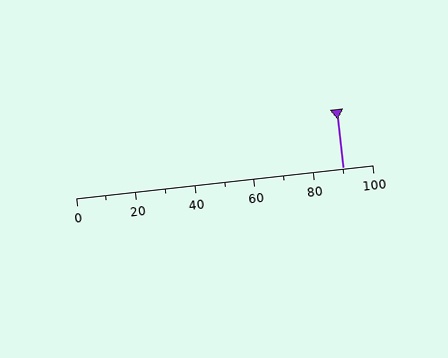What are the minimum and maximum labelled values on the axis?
The axis runs from 0 to 100.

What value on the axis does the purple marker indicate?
The marker indicates approximately 90.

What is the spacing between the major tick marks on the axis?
The major ticks are spaced 20 apart.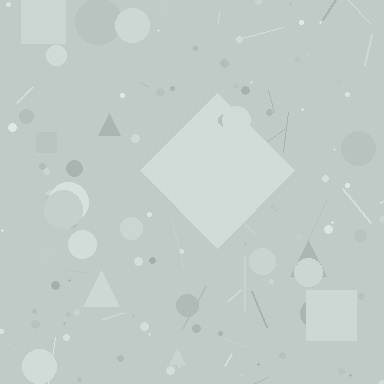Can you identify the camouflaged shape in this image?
The camouflaged shape is a diamond.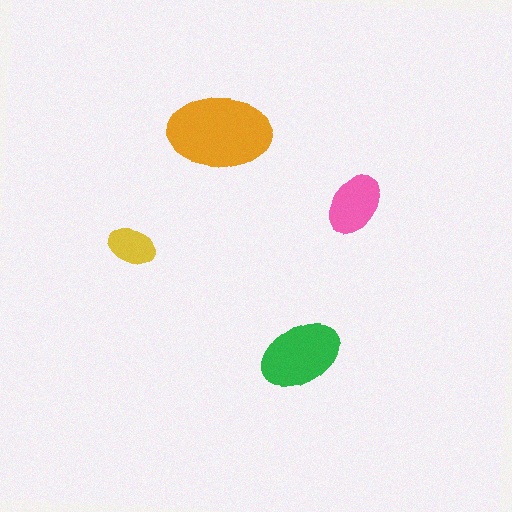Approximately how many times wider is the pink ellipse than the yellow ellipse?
About 1.5 times wider.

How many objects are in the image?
There are 4 objects in the image.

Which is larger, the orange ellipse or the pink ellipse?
The orange one.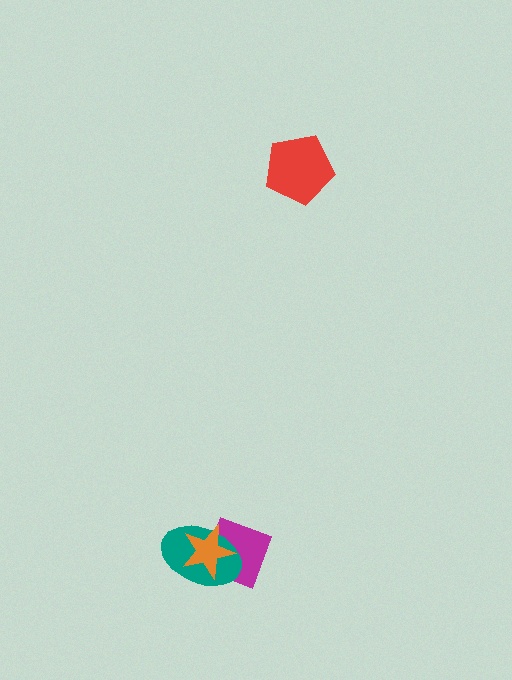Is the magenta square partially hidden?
Yes, it is partially covered by another shape.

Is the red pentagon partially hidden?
No, no other shape covers it.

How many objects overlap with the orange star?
2 objects overlap with the orange star.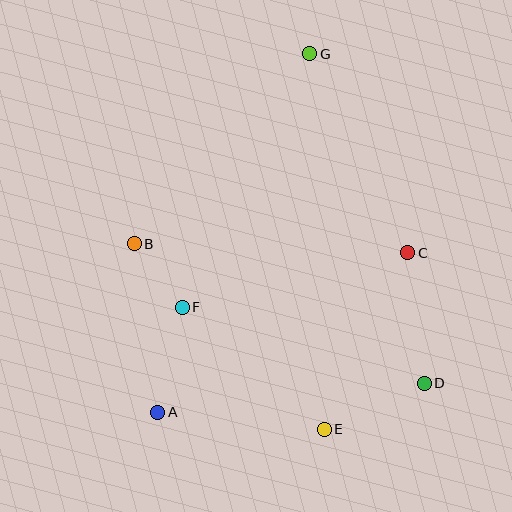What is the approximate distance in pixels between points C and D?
The distance between C and D is approximately 132 pixels.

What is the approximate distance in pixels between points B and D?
The distance between B and D is approximately 322 pixels.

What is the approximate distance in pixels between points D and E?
The distance between D and E is approximately 110 pixels.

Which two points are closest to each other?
Points B and F are closest to each other.